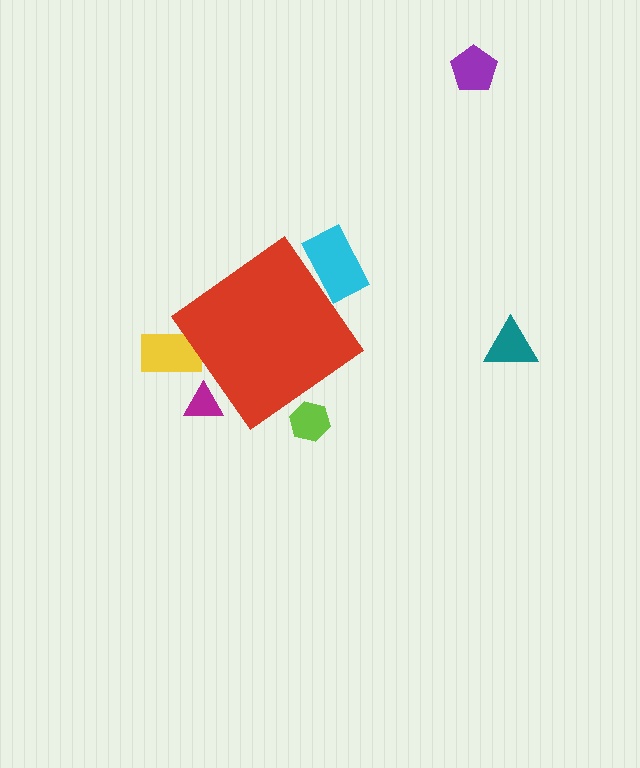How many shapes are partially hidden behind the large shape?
4 shapes are partially hidden.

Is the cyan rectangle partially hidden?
Yes, the cyan rectangle is partially hidden behind the red diamond.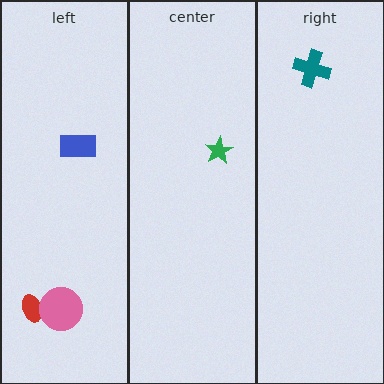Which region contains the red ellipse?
The left region.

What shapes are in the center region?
The green star.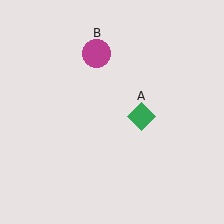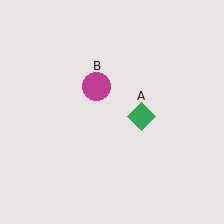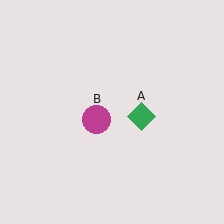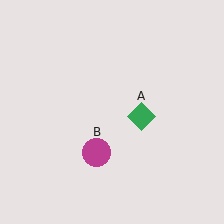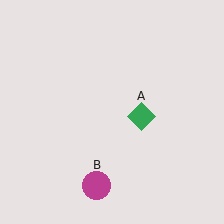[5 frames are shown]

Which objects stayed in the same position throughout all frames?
Green diamond (object A) remained stationary.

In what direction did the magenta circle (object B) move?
The magenta circle (object B) moved down.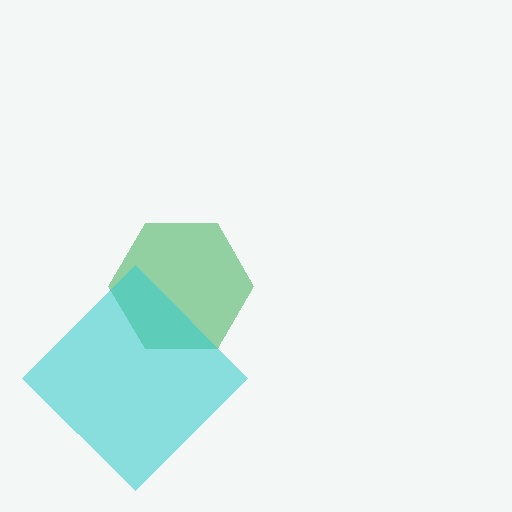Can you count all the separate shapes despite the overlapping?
Yes, there are 2 separate shapes.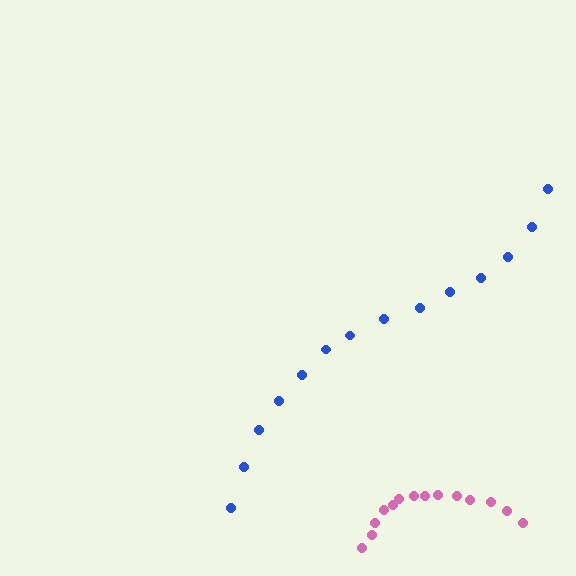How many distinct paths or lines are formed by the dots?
There are 2 distinct paths.